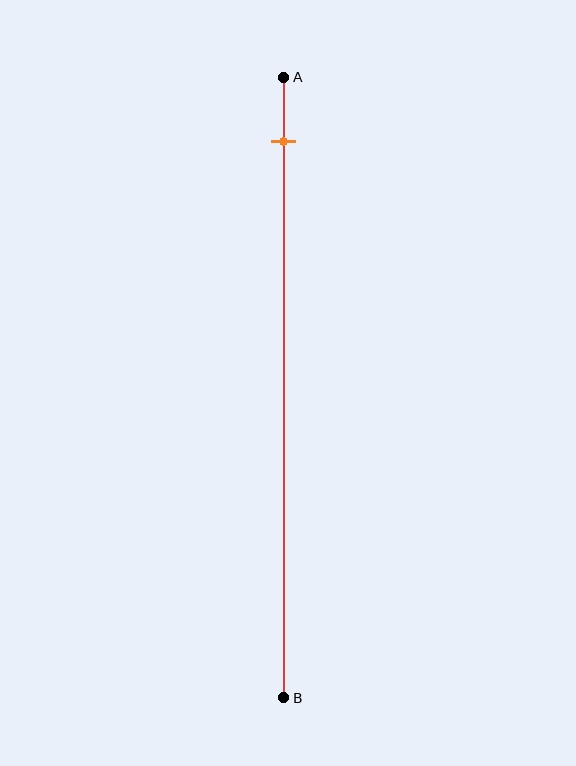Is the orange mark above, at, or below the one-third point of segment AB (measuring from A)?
The orange mark is above the one-third point of segment AB.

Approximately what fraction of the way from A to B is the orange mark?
The orange mark is approximately 10% of the way from A to B.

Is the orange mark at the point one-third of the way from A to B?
No, the mark is at about 10% from A, not at the 33% one-third point.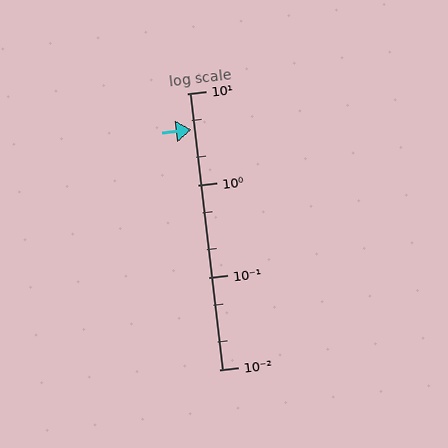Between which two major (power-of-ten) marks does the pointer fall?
The pointer is between 1 and 10.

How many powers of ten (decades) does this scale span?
The scale spans 3 decades, from 0.01 to 10.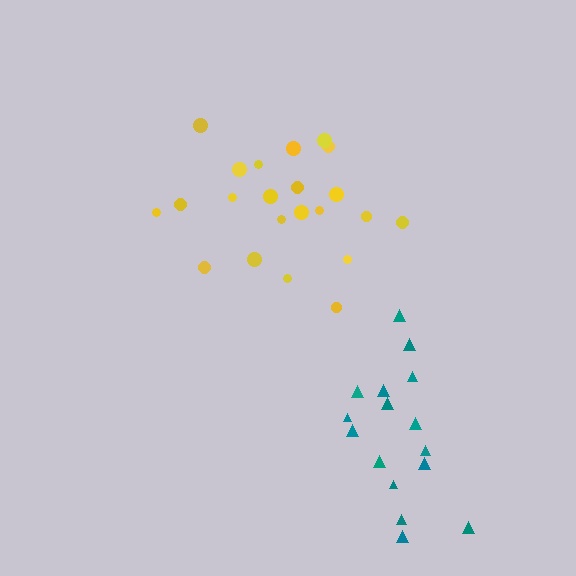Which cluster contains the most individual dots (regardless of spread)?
Yellow (22).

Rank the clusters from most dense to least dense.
yellow, teal.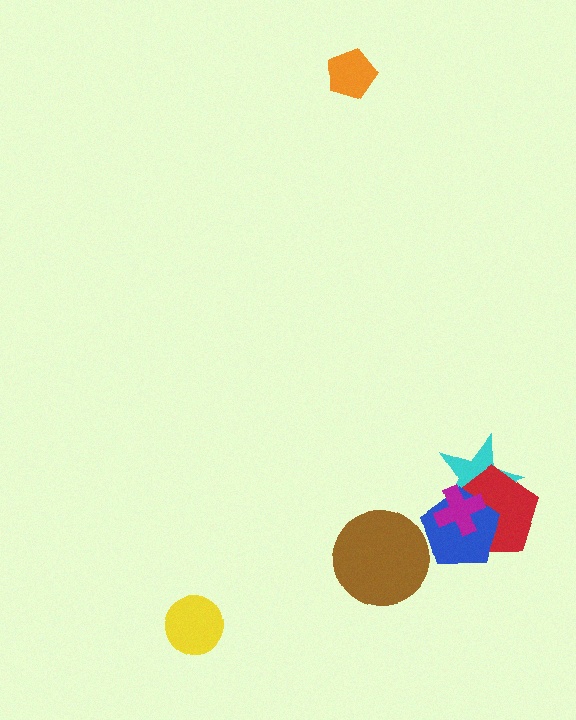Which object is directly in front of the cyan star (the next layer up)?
The red pentagon is directly in front of the cyan star.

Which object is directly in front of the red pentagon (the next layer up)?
The blue pentagon is directly in front of the red pentagon.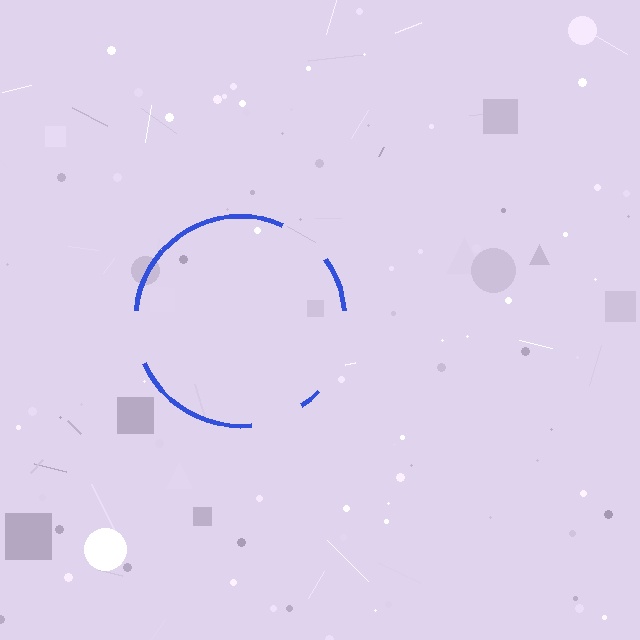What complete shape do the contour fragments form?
The contour fragments form a circle.